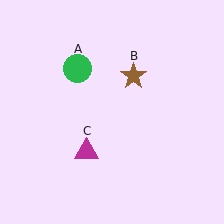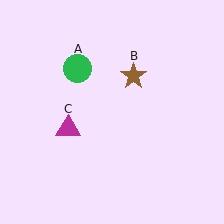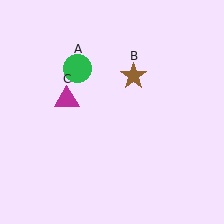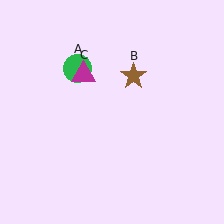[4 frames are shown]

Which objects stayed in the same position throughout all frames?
Green circle (object A) and brown star (object B) remained stationary.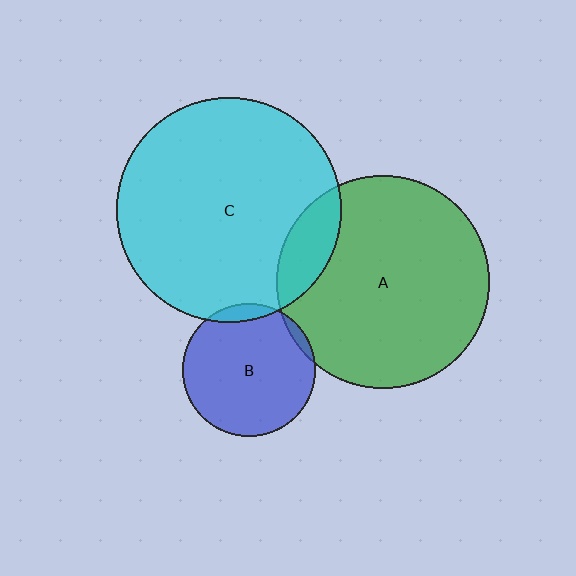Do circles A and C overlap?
Yes.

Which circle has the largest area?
Circle C (cyan).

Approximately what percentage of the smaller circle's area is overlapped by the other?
Approximately 15%.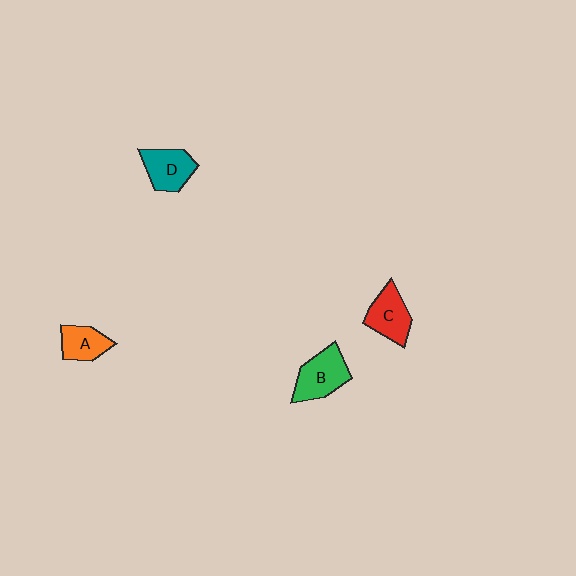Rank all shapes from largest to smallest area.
From largest to smallest: B (green), C (red), D (teal), A (orange).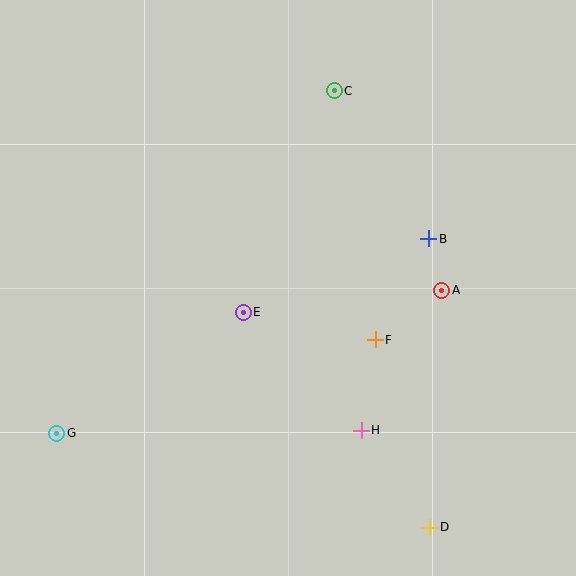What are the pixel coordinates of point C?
Point C is at (334, 91).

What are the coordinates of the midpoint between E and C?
The midpoint between E and C is at (289, 202).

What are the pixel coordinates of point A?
Point A is at (442, 290).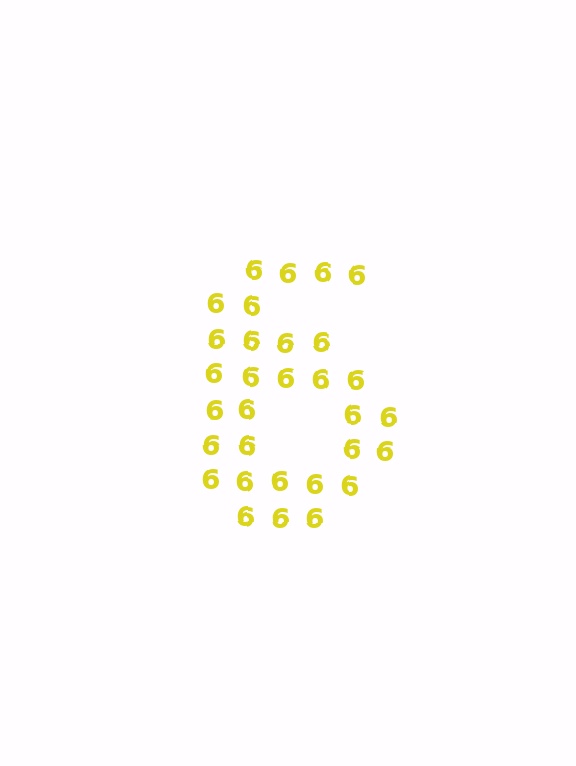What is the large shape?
The large shape is the digit 6.